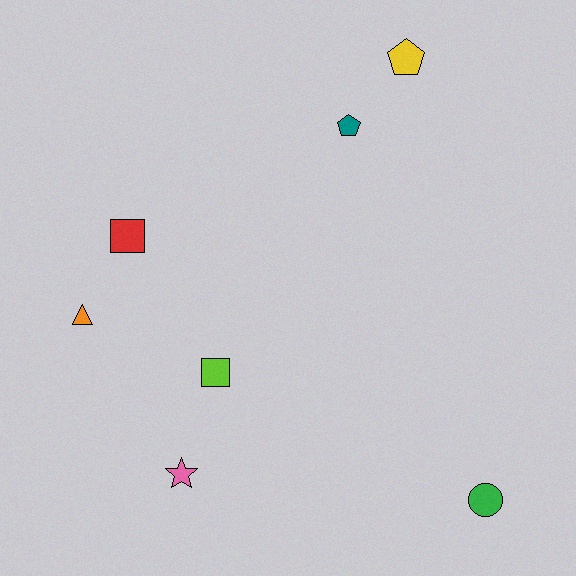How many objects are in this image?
There are 7 objects.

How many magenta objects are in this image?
There are no magenta objects.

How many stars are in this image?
There is 1 star.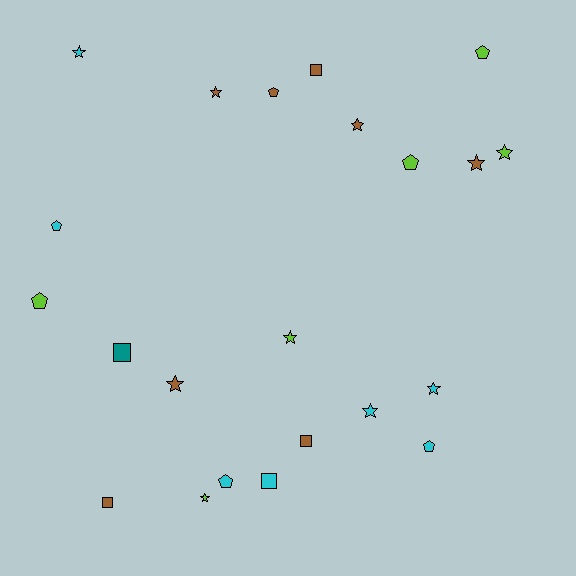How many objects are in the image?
There are 22 objects.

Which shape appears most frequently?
Star, with 10 objects.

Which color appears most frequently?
Brown, with 8 objects.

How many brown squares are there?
There are 3 brown squares.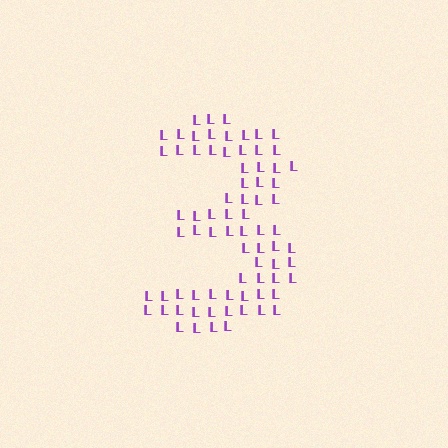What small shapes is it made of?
It is made of small letter L's.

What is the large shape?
The large shape is the digit 3.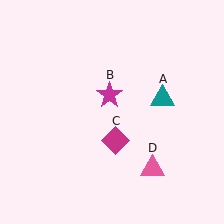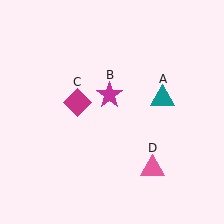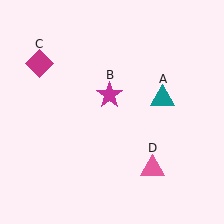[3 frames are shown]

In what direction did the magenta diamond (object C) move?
The magenta diamond (object C) moved up and to the left.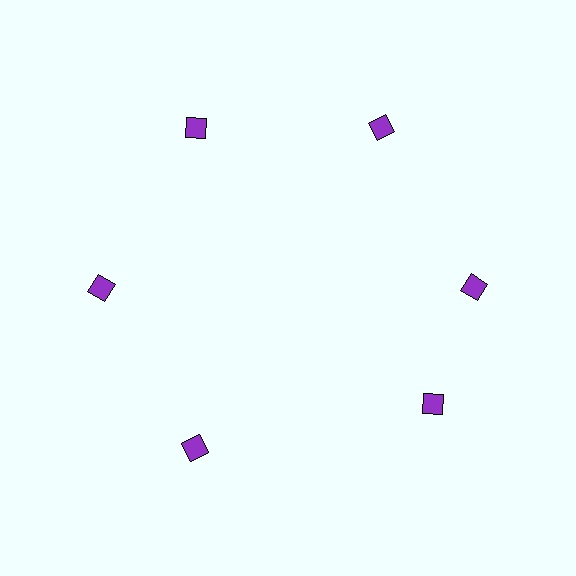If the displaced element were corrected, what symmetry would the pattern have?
It would have 6-fold rotational symmetry — the pattern would map onto itself every 60 degrees.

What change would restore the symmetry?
The symmetry would be restored by rotating it back into even spacing with its neighbors so that all 6 diamonds sit at equal angles and equal distance from the center.